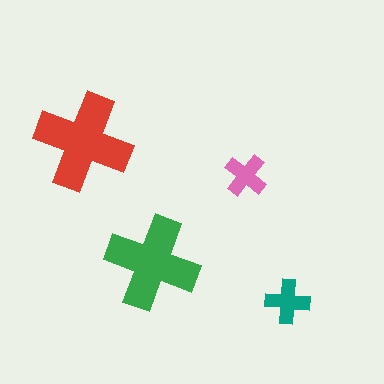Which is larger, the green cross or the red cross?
The red one.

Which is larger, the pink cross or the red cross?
The red one.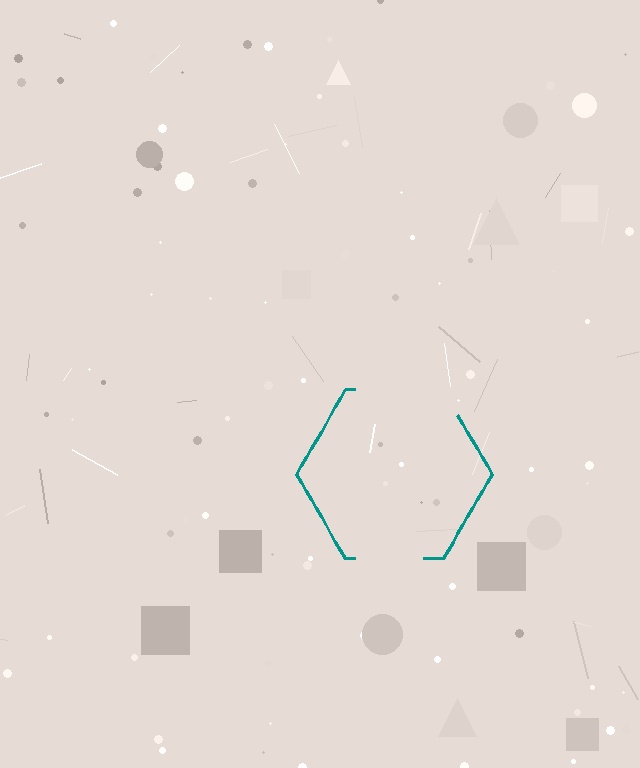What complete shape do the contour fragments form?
The contour fragments form a hexagon.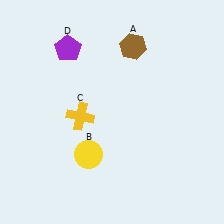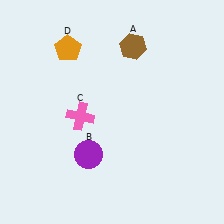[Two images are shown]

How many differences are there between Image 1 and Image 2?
There are 3 differences between the two images.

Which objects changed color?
B changed from yellow to purple. C changed from yellow to pink. D changed from purple to orange.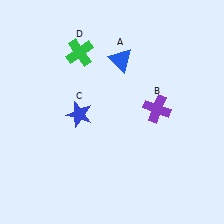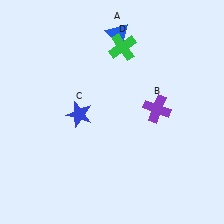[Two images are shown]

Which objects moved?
The objects that moved are: the blue triangle (A), the green cross (D).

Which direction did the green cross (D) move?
The green cross (D) moved right.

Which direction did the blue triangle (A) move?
The blue triangle (A) moved up.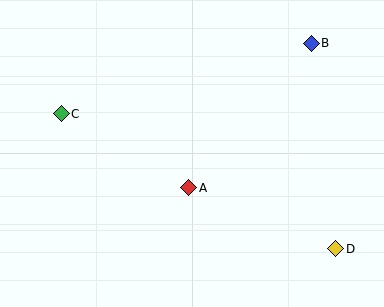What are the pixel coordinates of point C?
Point C is at (61, 114).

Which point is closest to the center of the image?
Point A at (189, 188) is closest to the center.